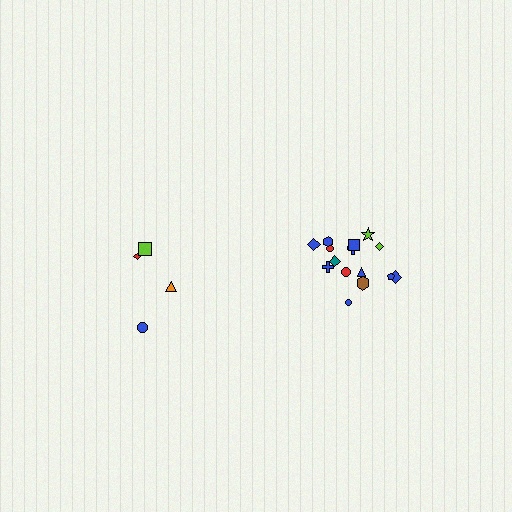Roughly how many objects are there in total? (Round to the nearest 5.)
Roughly 20 objects in total.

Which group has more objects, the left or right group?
The right group.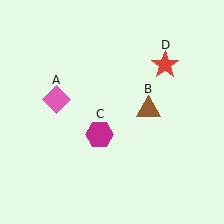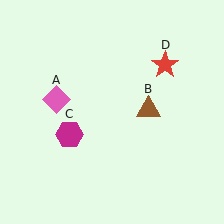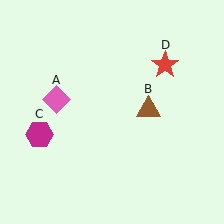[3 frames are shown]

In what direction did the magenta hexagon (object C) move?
The magenta hexagon (object C) moved left.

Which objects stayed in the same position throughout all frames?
Pink diamond (object A) and brown triangle (object B) and red star (object D) remained stationary.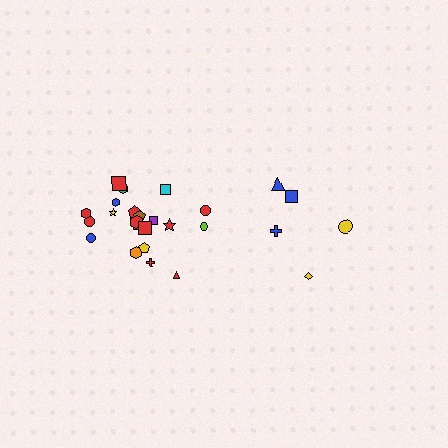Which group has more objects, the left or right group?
The left group.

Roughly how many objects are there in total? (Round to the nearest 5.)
Roughly 25 objects in total.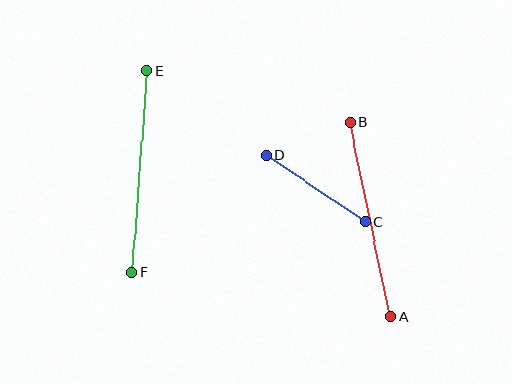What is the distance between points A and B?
The distance is approximately 198 pixels.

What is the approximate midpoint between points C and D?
The midpoint is at approximately (316, 189) pixels.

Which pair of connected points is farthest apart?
Points E and F are farthest apart.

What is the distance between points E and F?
The distance is approximately 202 pixels.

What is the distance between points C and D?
The distance is approximately 119 pixels.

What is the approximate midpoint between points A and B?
The midpoint is at approximately (370, 219) pixels.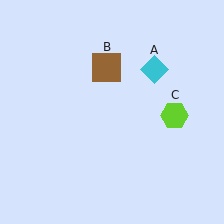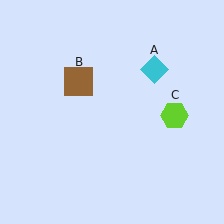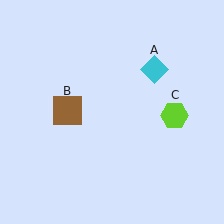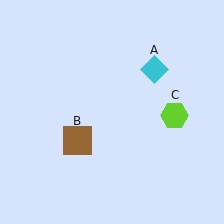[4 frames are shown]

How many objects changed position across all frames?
1 object changed position: brown square (object B).